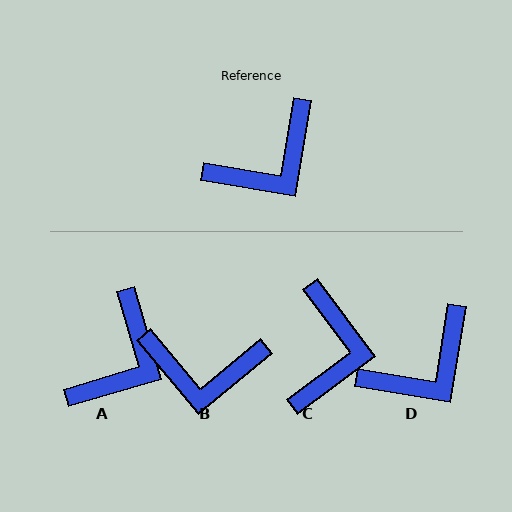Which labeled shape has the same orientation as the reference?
D.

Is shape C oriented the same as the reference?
No, it is off by about 46 degrees.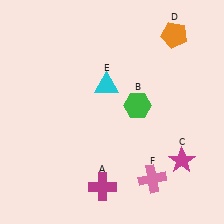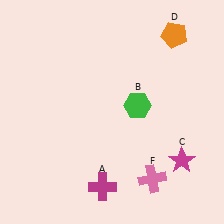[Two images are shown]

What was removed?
The cyan triangle (E) was removed in Image 2.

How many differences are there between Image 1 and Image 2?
There is 1 difference between the two images.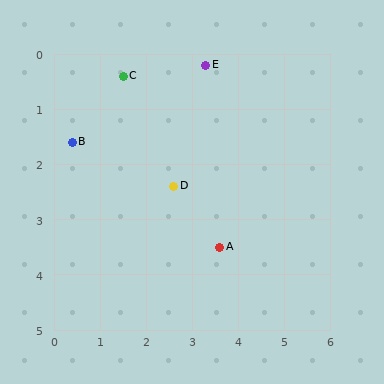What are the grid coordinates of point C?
Point C is at approximately (1.5, 0.4).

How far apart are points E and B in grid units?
Points E and B are about 3.2 grid units apart.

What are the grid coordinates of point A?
Point A is at approximately (3.6, 3.5).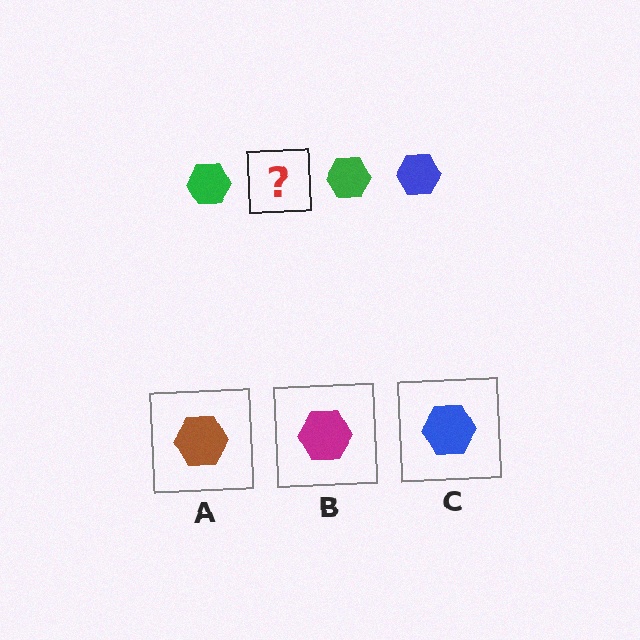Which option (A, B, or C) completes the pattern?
C.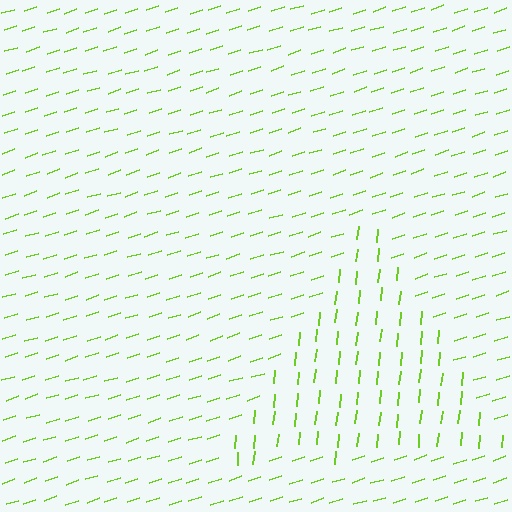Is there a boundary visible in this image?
Yes, there is a texture boundary formed by a change in line orientation.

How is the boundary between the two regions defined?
The boundary is defined purely by a change in line orientation (approximately 67 degrees difference). All lines are the same color and thickness.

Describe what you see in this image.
The image is filled with small lime line segments. A triangle region in the image has lines oriented differently from the surrounding lines, creating a visible texture boundary.